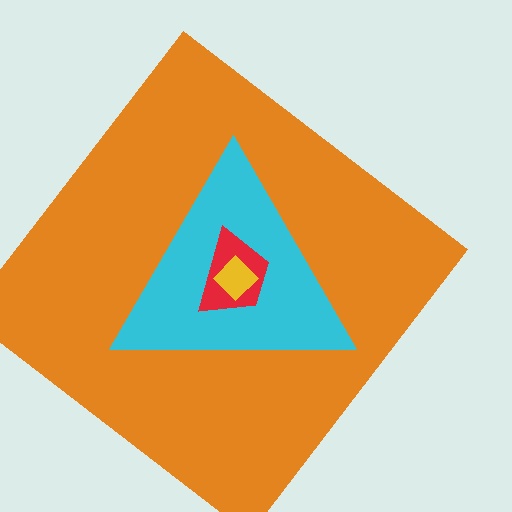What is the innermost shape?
The yellow diamond.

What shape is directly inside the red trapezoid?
The yellow diamond.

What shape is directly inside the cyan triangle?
The red trapezoid.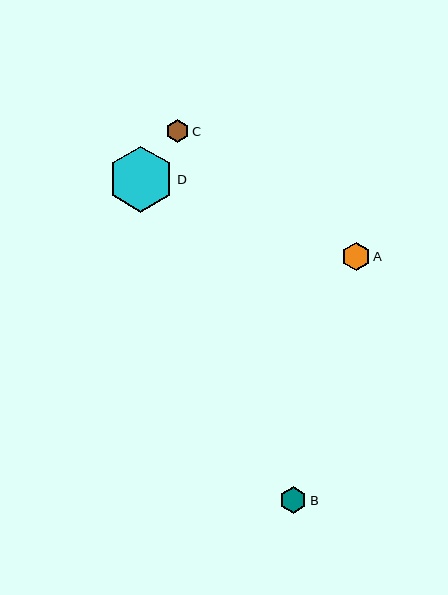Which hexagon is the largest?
Hexagon D is the largest with a size of approximately 66 pixels.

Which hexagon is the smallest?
Hexagon C is the smallest with a size of approximately 23 pixels.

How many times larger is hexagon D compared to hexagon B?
Hexagon D is approximately 2.4 times the size of hexagon B.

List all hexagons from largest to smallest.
From largest to smallest: D, A, B, C.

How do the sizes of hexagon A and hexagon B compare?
Hexagon A and hexagon B are approximately the same size.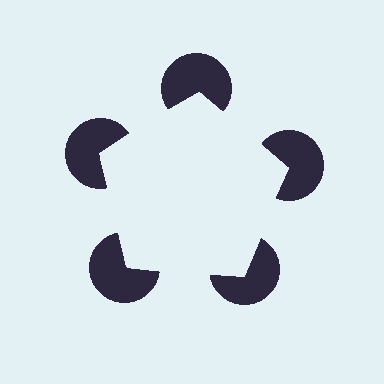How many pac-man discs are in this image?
There are 5 — one at each vertex of the illusory pentagon.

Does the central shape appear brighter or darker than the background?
It typically appears slightly brighter than the background, even though no actual brightness change is drawn.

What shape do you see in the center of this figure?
An illusory pentagon — its edges are inferred from the aligned wedge cuts in the pac-man discs, not physically drawn.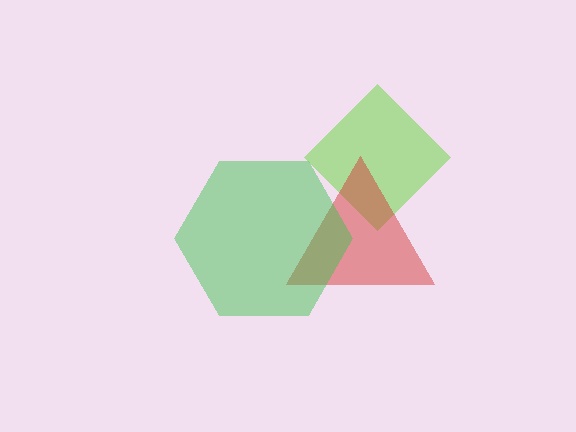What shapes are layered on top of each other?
The layered shapes are: a lime diamond, a red triangle, a green hexagon.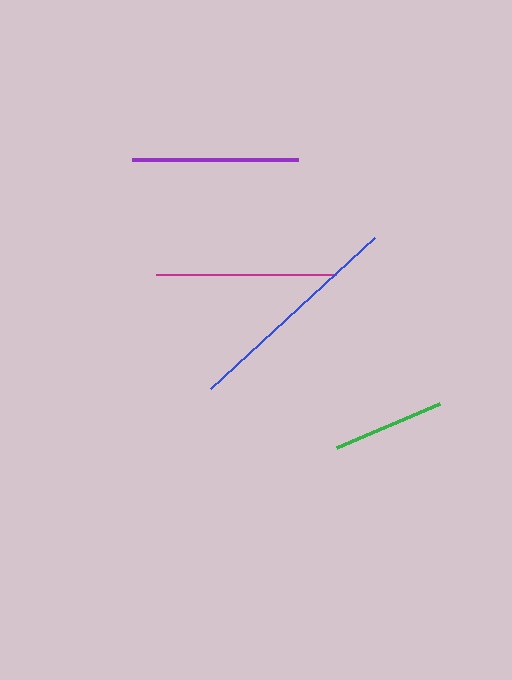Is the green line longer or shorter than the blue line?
The blue line is longer than the green line.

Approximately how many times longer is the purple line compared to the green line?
The purple line is approximately 1.5 times the length of the green line.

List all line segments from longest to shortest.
From longest to shortest: blue, magenta, purple, green.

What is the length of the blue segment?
The blue segment is approximately 224 pixels long.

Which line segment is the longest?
The blue line is the longest at approximately 224 pixels.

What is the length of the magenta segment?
The magenta segment is approximately 179 pixels long.